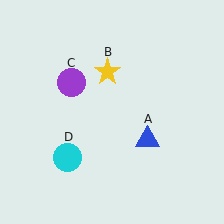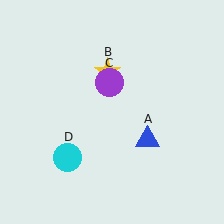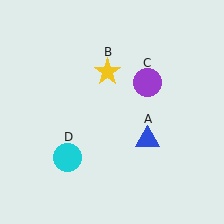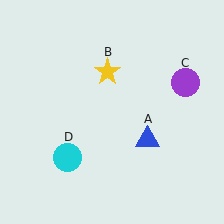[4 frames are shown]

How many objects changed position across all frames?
1 object changed position: purple circle (object C).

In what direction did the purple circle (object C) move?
The purple circle (object C) moved right.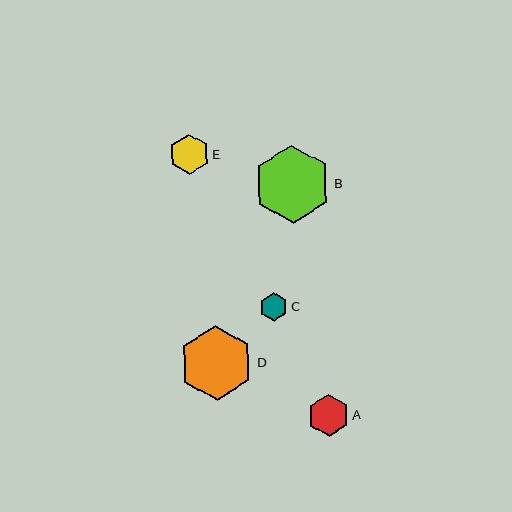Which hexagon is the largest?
Hexagon B is the largest with a size of approximately 78 pixels.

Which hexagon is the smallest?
Hexagon C is the smallest with a size of approximately 29 pixels.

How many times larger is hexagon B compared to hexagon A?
Hexagon B is approximately 1.9 times the size of hexagon A.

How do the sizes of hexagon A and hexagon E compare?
Hexagon A and hexagon E are approximately the same size.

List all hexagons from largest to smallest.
From largest to smallest: B, D, A, E, C.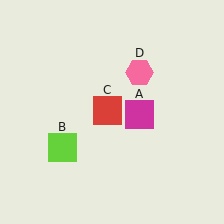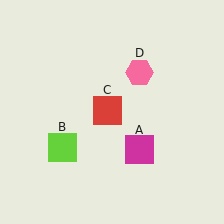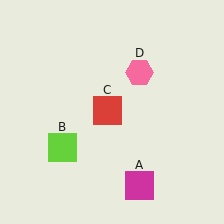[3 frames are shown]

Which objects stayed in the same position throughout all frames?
Lime square (object B) and red square (object C) and pink hexagon (object D) remained stationary.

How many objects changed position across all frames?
1 object changed position: magenta square (object A).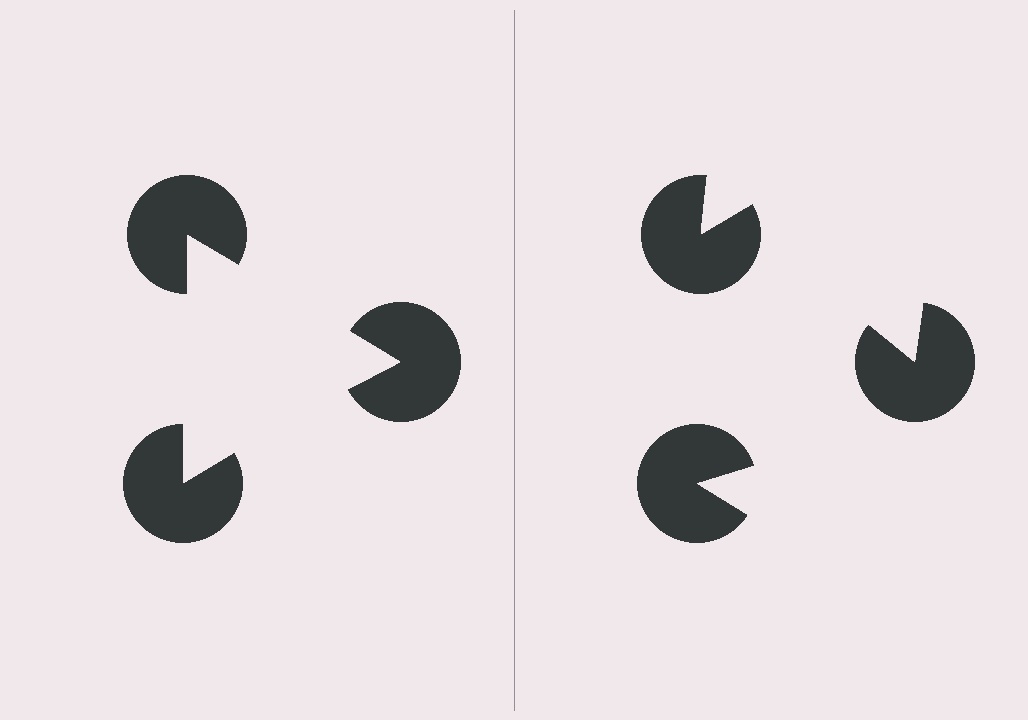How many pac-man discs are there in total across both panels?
6 — 3 on each side.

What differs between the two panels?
The pac-man discs are positioned identically on both sides; only the wedge orientations differ. On the left they align to a triangle; on the right they are misaligned.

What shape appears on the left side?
An illusory triangle.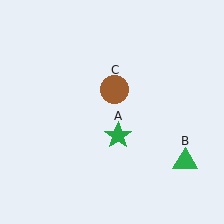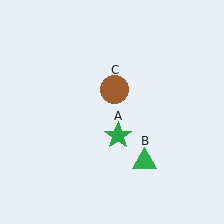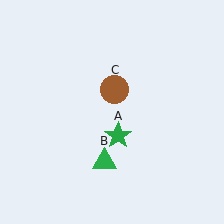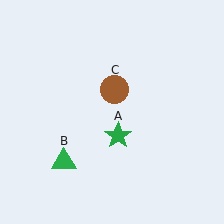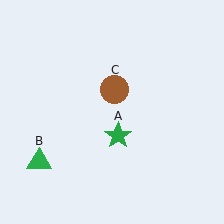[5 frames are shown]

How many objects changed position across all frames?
1 object changed position: green triangle (object B).